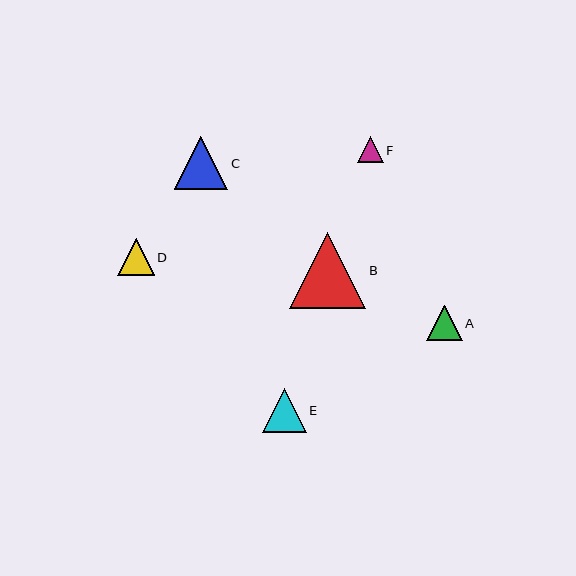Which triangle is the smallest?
Triangle F is the smallest with a size of approximately 25 pixels.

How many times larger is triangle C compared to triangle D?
Triangle C is approximately 1.5 times the size of triangle D.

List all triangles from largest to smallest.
From largest to smallest: B, C, E, D, A, F.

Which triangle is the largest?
Triangle B is the largest with a size of approximately 76 pixels.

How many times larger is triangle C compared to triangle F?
Triangle C is approximately 2.1 times the size of triangle F.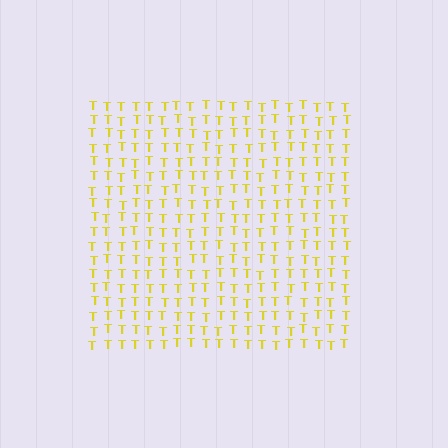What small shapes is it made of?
It is made of small letter T's.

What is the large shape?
The large shape is a square.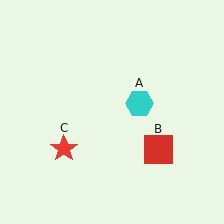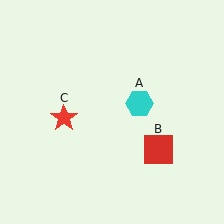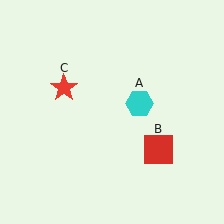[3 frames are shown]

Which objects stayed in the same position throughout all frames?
Cyan hexagon (object A) and red square (object B) remained stationary.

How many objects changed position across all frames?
1 object changed position: red star (object C).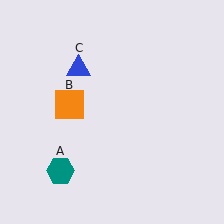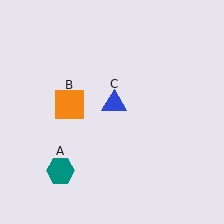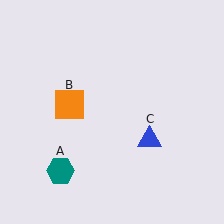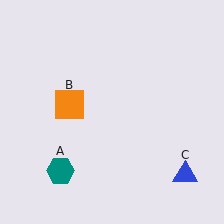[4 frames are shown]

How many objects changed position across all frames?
1 object changed position: blue triangle (object C).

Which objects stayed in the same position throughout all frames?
Teal hexagon (object A) and orange square (object B) remained stationary.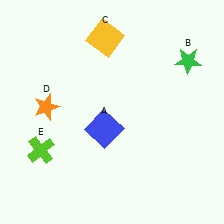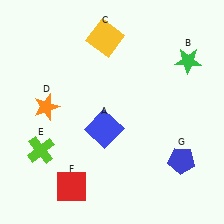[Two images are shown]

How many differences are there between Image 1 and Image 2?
There are 2 differences between the two images.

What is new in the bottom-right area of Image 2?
A blue pentagon (G) was added in the bottom-right area of Image 2.